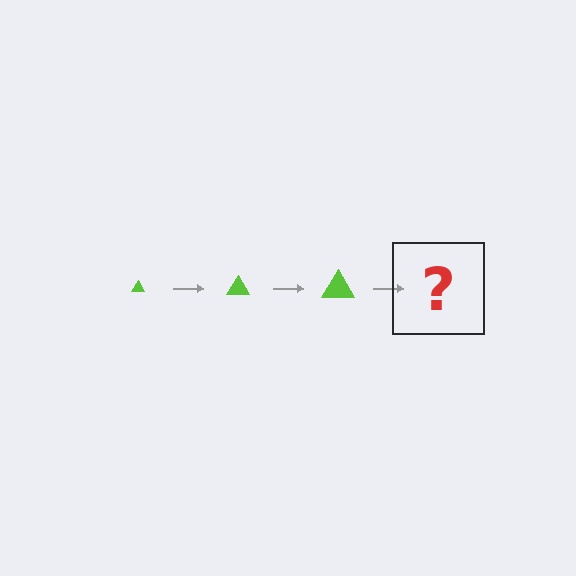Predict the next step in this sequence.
The next step is a lime triangle, larger than the previous one.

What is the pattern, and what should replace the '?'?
The pattern is that the triangle gets progressively larger each step. The '?' should be a lime triangle, larger than the previous one.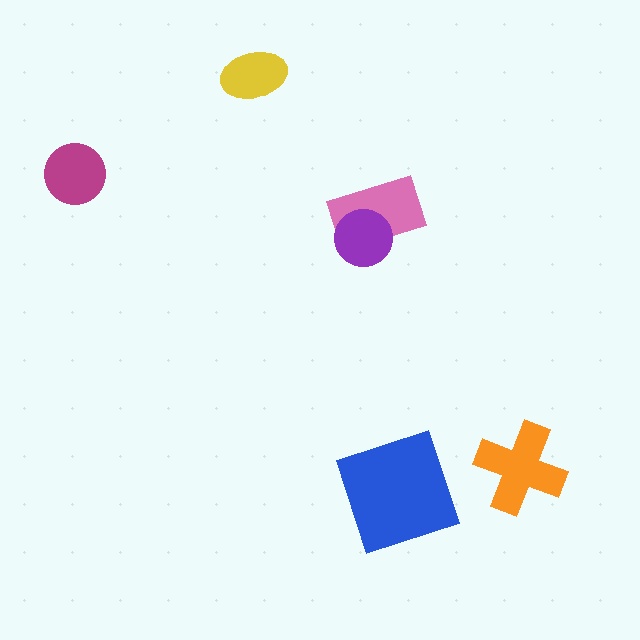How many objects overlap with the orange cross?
0 objects overlap with the orange cross.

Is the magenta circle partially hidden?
No, no other shape covers it.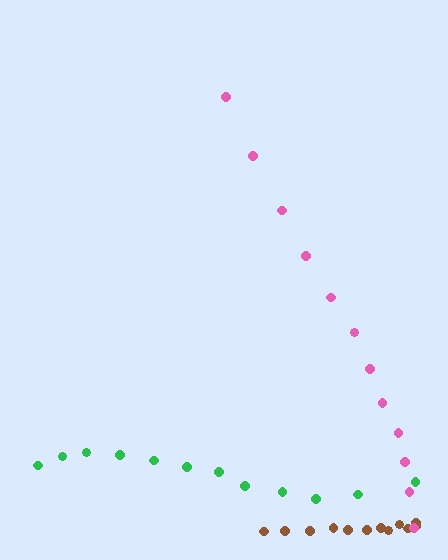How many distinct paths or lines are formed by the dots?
There are 3 distinct paths.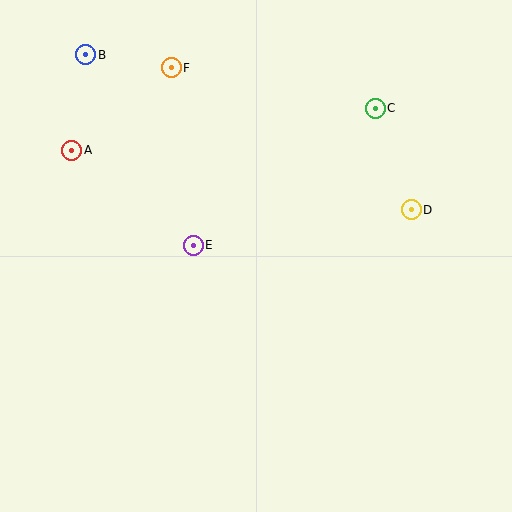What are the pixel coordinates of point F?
Point F is at (171, 68).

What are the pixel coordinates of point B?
Point B is at (86, 55).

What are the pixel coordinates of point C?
Point C is at (375, 108).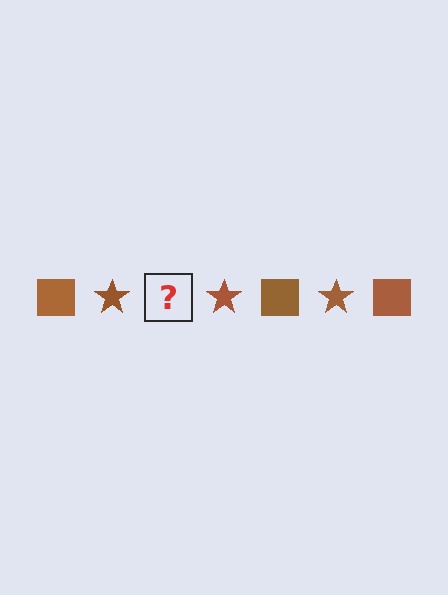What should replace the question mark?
The question mark should be replaced with a brown square.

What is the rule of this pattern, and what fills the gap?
The rule is that the pattern cycles through square, star shapes in brown. The gap should be filled with a brown square.